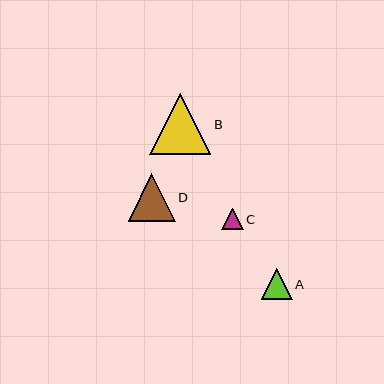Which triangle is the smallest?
Triangle C is the smallest with a size of approximately 22 pixels.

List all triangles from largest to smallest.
From largest to smallest: B, D, A, C.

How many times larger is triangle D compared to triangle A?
Triangle D is approximately 1.5 times the size of triangle A.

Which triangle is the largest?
Triangle B is the largest with a size of approximately 61 pixels.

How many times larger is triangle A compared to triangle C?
Triangle A is approximately 1.4 times the size of triangle C.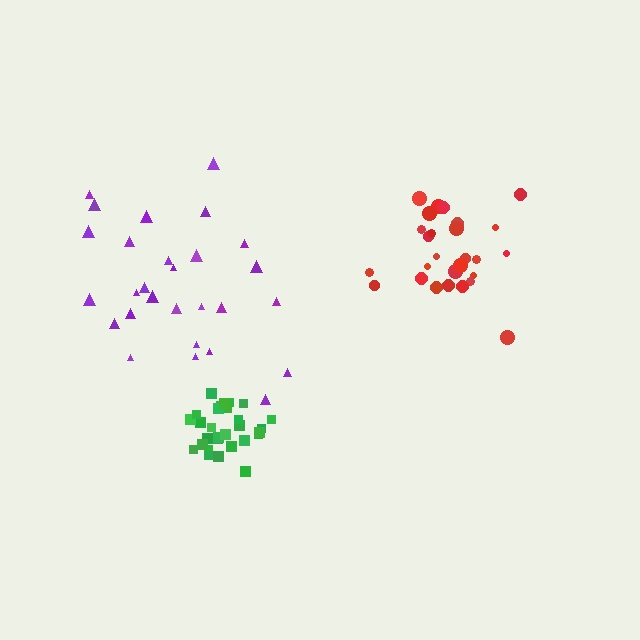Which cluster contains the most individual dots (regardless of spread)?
Green (29).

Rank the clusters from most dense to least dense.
green, red, purple.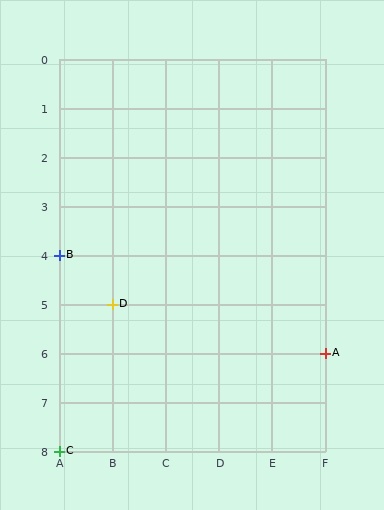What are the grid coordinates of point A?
Point A is at grid coordinates (F, 6).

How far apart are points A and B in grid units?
Points A and B are 5 columns and 2 rows apart (about 5.4 grid units diagonally).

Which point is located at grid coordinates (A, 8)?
Point C is at (A, 8).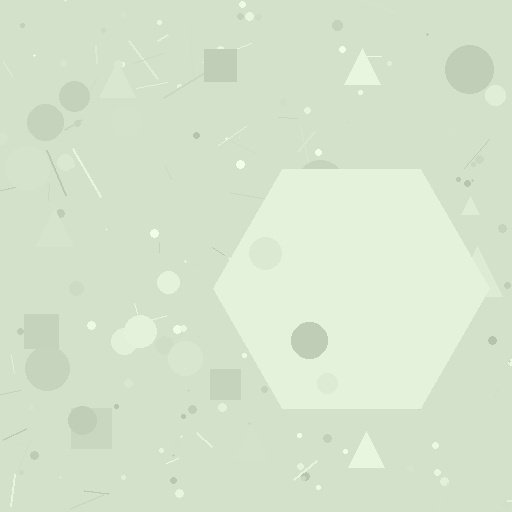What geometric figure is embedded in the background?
A hexagon is embedded in the background.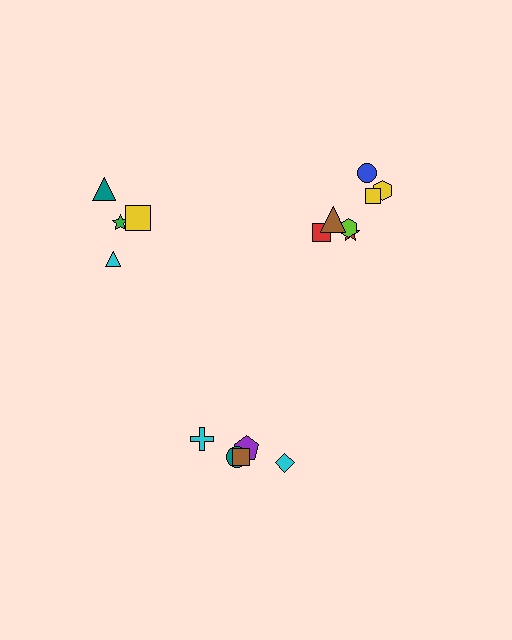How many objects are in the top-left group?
There are 4 objects.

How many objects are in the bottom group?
There are 5 objects.